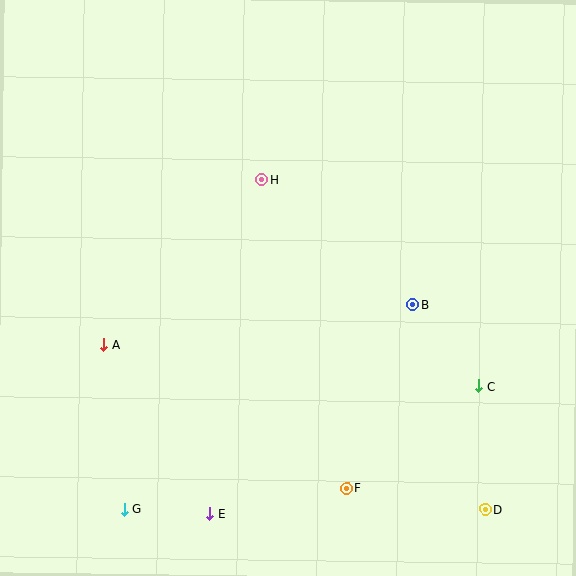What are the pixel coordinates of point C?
Point C is at (479, 386).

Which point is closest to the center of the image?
Point H at (262, 180) is closest to the center.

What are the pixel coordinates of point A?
Point A is at (104, 345).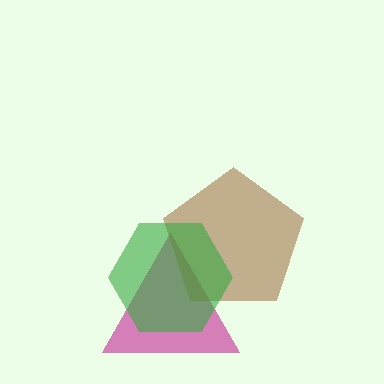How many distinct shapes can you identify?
There are 3 distinct shapes: a magenta triangle, a brown pentagon, a green hexagon.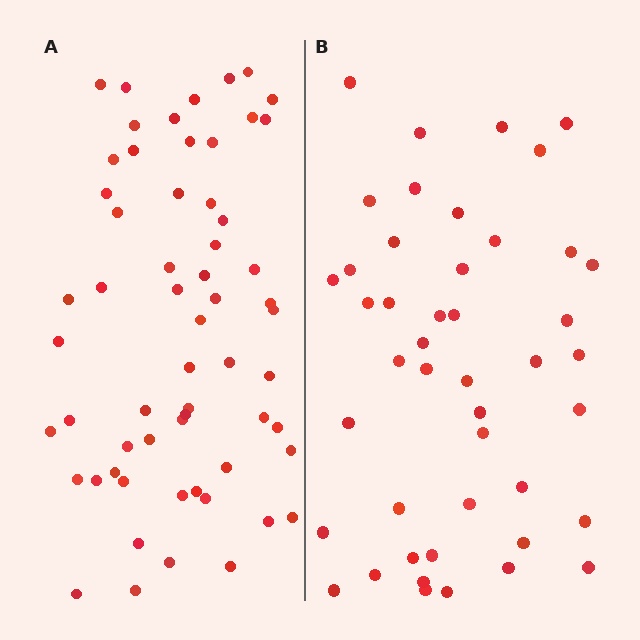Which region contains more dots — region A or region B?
Region A (the left region) has more dots.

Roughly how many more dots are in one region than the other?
Region A has approximately 15 more dots than region B.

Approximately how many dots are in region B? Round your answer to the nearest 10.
About 40 dots. (The exact count is 45, which rounds to 40.)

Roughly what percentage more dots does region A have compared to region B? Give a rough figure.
About 35% more.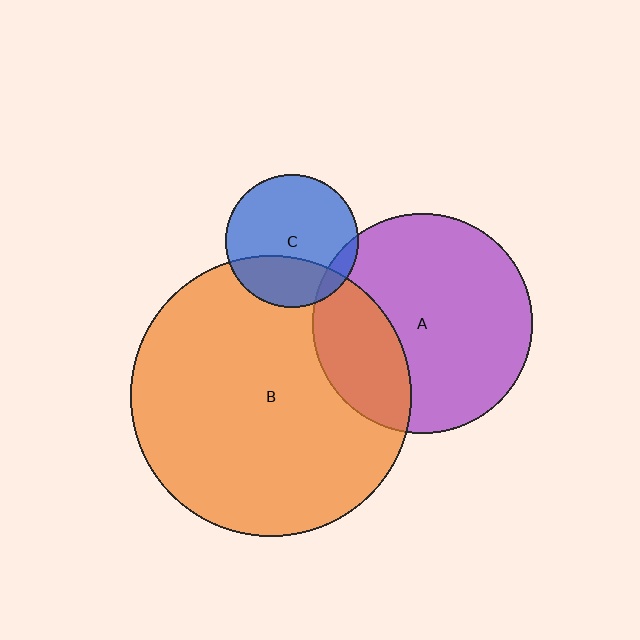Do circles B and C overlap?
Yes.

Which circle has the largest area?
Circle B (orange).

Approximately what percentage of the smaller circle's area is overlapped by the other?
Approximately 30%.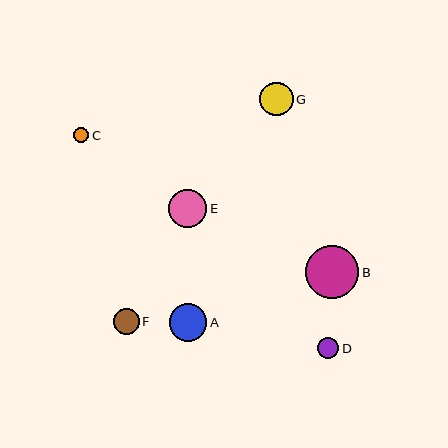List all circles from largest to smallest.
From largest to smallest: B, A, E, G, F, D, C.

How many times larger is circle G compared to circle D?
Circle G is approximately 1.5 times the size of circle D.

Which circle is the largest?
Circle B is the largest with a size of approximately 53 pixels.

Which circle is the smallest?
Circle C is the smallest with a size of approximately 16 pixels.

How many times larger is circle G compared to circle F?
Circle G is approximately 1.3 times the size of circle F.